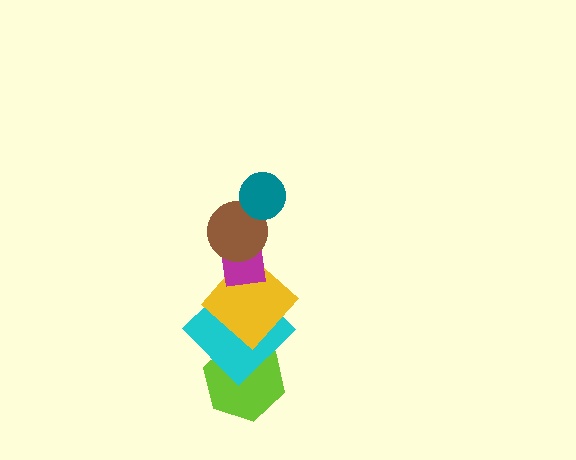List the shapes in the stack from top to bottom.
From top to bottom: the teal circle, the brown circle, the magenta rectangle, the yellow diamond, the cyan diamond, the lime hexagon.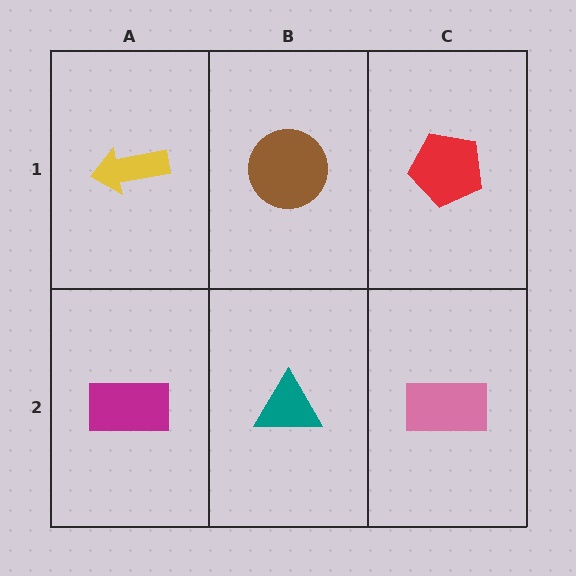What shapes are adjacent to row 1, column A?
A magenta rectangle (row 2, column A), a brown circle (row 1, column B).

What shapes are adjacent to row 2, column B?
A brown circle (row 1, column B), a magenta rectangle (row 2, column A), a pink rectangle (row 2, column C).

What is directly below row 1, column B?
A teal triangle.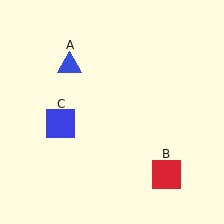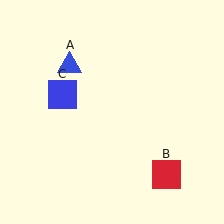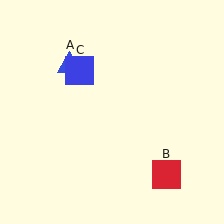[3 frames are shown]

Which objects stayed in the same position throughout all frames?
Blue triangle (object A) and red square (object B) remained stationary.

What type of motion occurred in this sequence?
The blue square (object C) rotated clockwise around the center of the scene.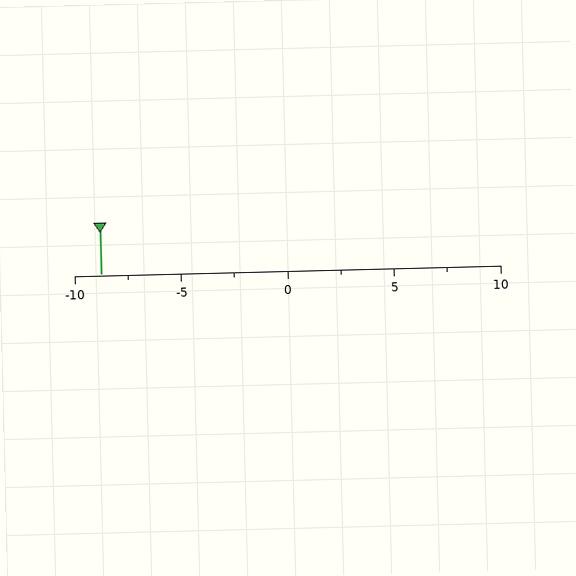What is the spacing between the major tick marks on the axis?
The major ticks are spaced 5 apart.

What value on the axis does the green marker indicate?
The marker indicates approximately -8.8.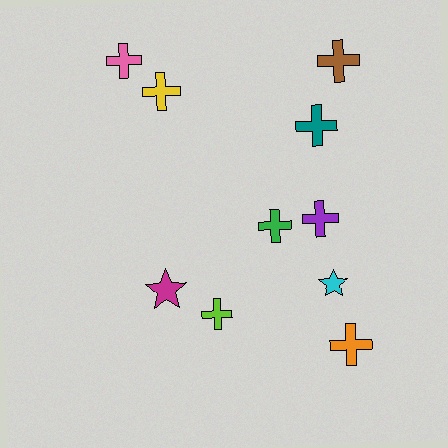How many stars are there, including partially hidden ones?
There are 2 stars.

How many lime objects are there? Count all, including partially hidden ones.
There is 1 lime object.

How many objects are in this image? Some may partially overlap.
There are 10 objects.